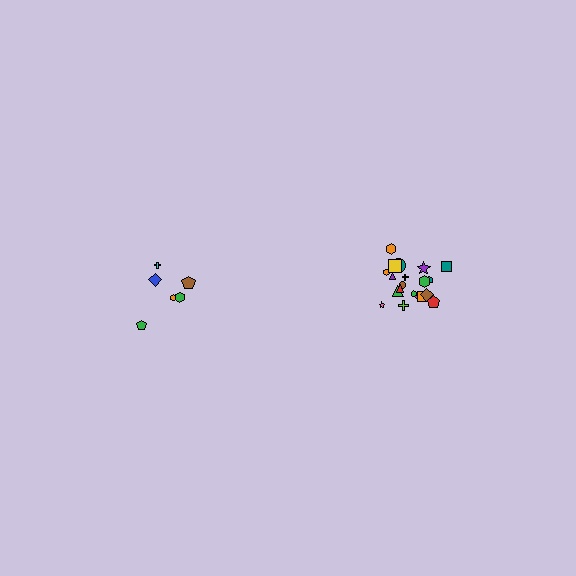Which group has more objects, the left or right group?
The right group.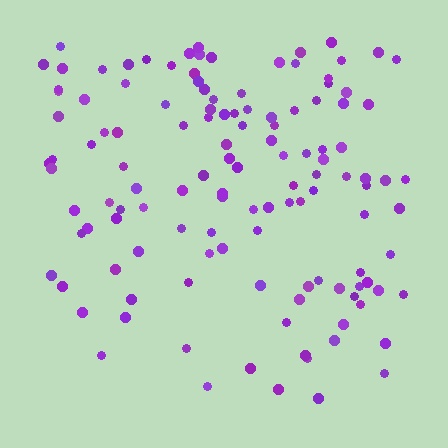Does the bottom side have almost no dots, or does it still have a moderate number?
Still a moderate number, just noticeably fewer than the top.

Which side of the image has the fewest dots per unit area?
The bottom.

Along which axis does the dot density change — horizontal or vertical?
Vertical.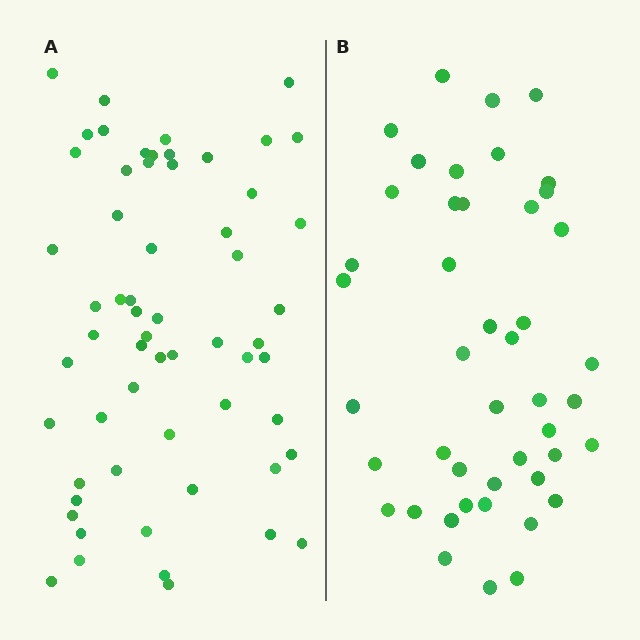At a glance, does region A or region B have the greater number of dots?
Region A (the left region) has more dots.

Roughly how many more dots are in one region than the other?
Region A has approximately 15 more dots than region B.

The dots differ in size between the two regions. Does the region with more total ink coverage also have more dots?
No. Region B has more total ink coverage because its dots are larger, but region A actually contains more individual dots. Total area can be misleading — the number of items is what matters here.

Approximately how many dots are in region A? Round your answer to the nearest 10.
About 60 dots.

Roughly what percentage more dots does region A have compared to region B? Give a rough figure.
About 35% more.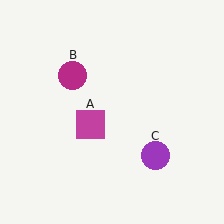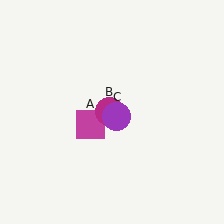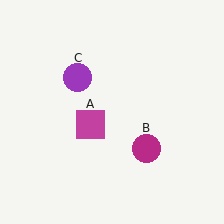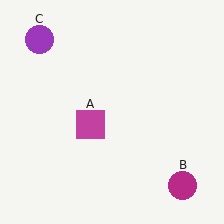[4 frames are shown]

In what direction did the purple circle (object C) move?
The purple circle (object C) moved up and to the left.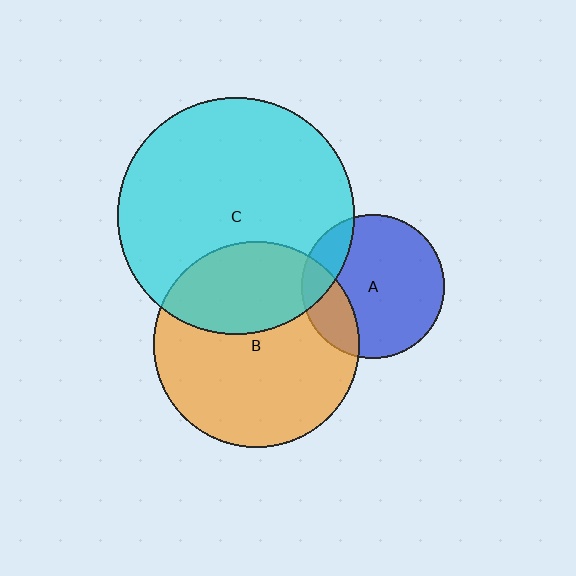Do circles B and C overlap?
Yes.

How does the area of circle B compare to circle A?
Approximately 2.1 times.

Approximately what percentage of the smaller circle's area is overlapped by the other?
Approximately 35%.